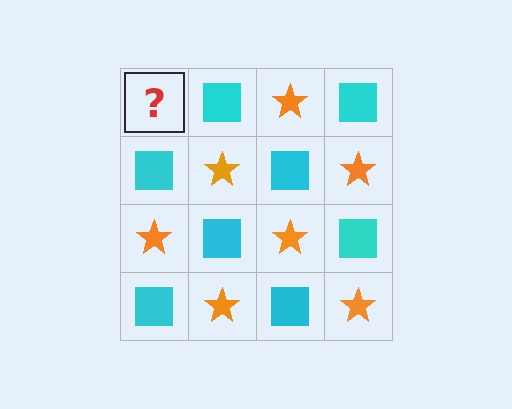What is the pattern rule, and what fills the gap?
The rule is that it alternates orange star and cyan square in a checkerboard pattern. The gap should be filled with an orange star.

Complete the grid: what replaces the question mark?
The question mark should be replaced with an orange star.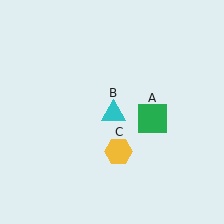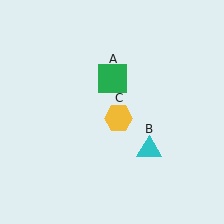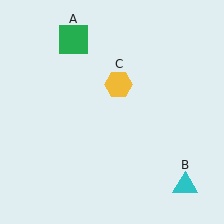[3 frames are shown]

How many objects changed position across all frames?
3 objects changed position: green square (object A), cyan triangle (object B), yellow hexagon (object C).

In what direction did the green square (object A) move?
The green square (object A) moved up and to the left.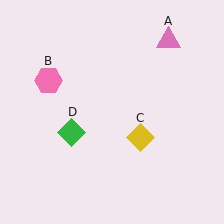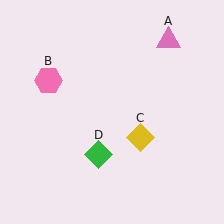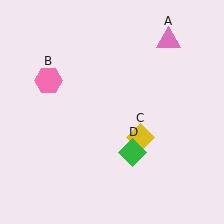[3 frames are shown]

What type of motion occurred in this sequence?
The green diamond (object D) rotated counterclockwise around the center of the scene.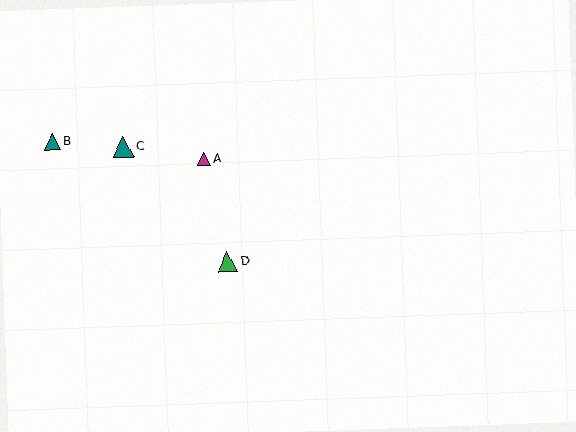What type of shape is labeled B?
Shape B is a teal triangle.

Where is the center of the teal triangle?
The center of the teal triangle is at (123, 147).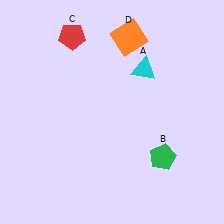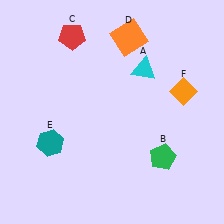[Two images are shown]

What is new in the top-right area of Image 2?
An orange diamond (F) was added in the top-right area of Image 2.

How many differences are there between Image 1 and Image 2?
There are 2 differences between the two images.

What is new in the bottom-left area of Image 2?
A teal hexagon (E) was added in the bottom-left area of Image 2.